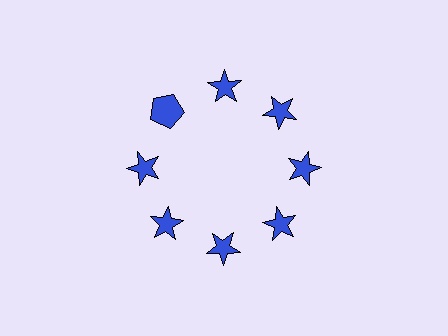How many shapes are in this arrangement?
There are 8 shapes arranged in a ring pattern.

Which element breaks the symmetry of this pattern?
The blue pentagon at roughly the 10 o'clock position breaks the symmetry. All other shapes are blue stars.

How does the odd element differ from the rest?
It has a different shape: pentagon instead of star.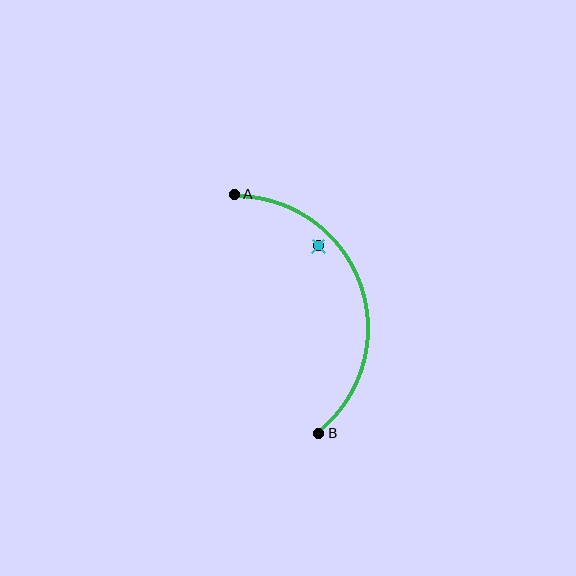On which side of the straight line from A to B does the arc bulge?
The arc bulges to the right of the straight line connecting A and B.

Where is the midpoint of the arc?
The arc midpoint is the point on the curve farthest from the straight line joining A and B. It sits to the right of that line.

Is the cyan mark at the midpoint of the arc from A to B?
No — the cyan mark does not lie on the arc at all. It sits slightly inside the curve.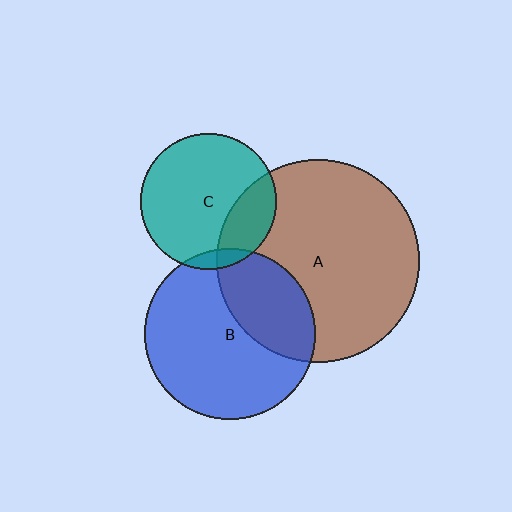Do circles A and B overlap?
Yes.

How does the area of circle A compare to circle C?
Approximately 2.2 times.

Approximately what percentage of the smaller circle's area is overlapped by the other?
Approximately 35%.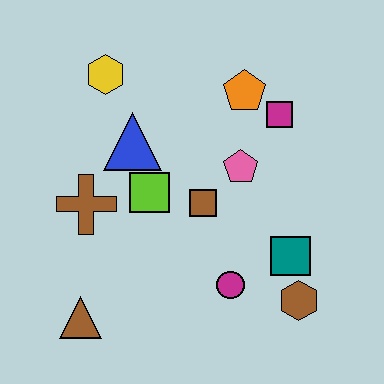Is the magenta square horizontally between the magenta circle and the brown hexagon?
Yes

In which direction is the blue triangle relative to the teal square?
The blue triangle is to the left of the teal square.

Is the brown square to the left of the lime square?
No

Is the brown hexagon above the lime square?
No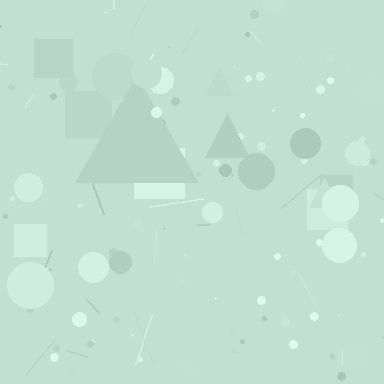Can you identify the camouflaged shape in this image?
The camouflaged shape is a triangle.